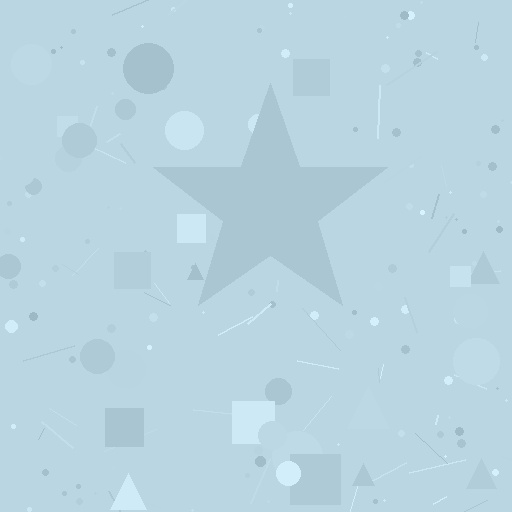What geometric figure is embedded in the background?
A star is embedded in the background.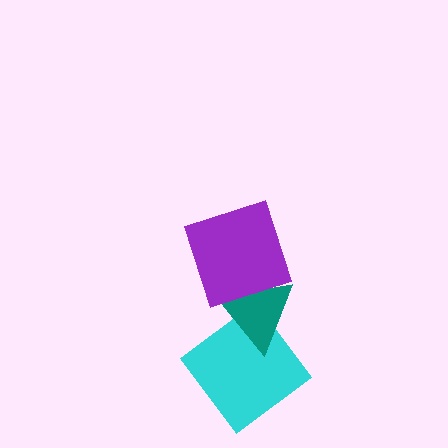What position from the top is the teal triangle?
The teal triangle is 2nd from the top.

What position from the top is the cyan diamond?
The cyan diamond is 3rd from the top.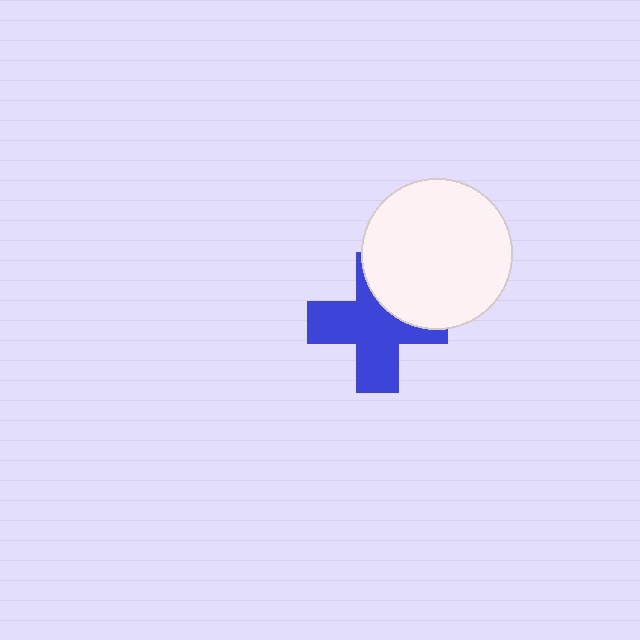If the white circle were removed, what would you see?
You would see the complete blue cross.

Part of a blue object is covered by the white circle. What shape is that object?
It is a cross.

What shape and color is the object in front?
The object in front is a white circle.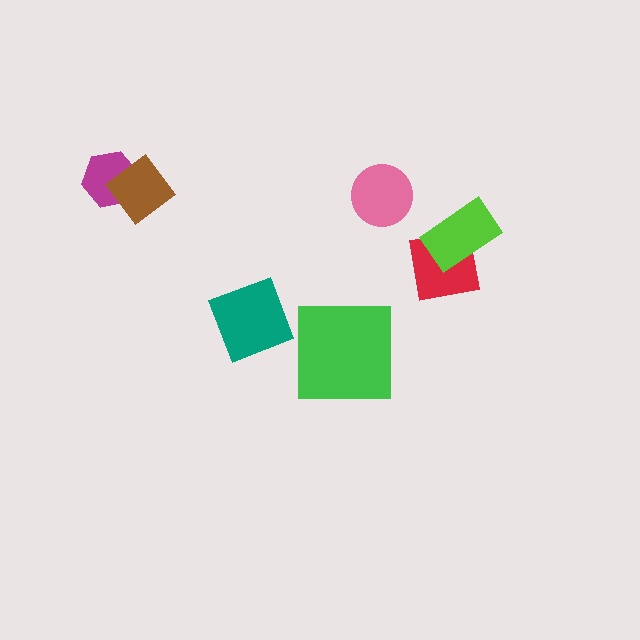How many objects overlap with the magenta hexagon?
1 object overlaps with the magenta hexagon.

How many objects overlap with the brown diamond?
1 object overlaps with the brown diamond.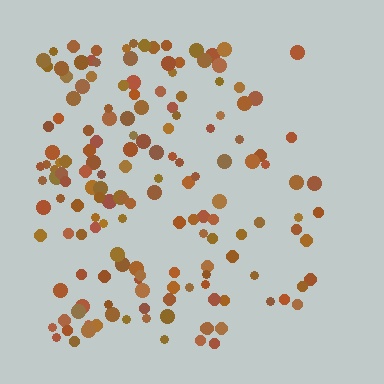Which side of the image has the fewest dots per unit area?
The right.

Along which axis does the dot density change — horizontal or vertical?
Horizontal.